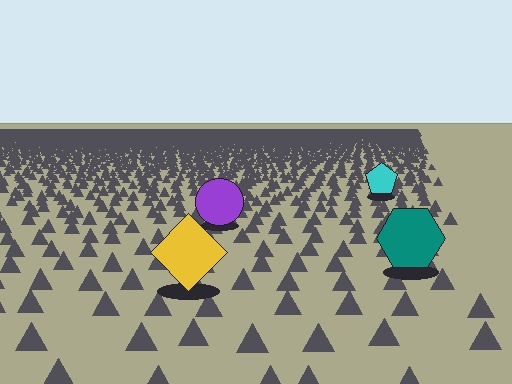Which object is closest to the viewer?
The yellow diamond is closest. The texture marks near it are larger and more spread out.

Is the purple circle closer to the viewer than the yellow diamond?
No. The yellow diamond is closer — you can tell from the texture gradient: the ground texture is coarser near it.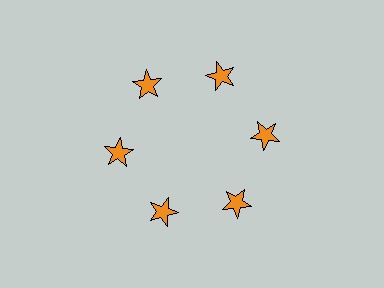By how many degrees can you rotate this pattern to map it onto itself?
The pattern maps onto itself every 60 degrees of rotation.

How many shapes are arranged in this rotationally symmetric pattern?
There are 6 shapes, arranged in 6 groups of 1.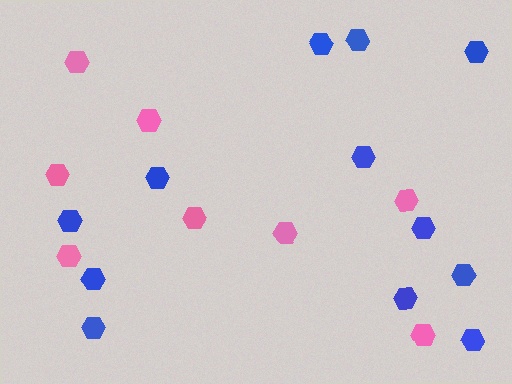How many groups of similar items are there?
There are 2 groups: one group of blue hexagons (12) and one group of pink hexagons (8).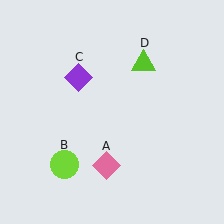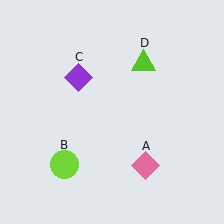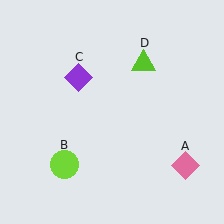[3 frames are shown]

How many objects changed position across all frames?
1 object changed position: pink diamond (object A).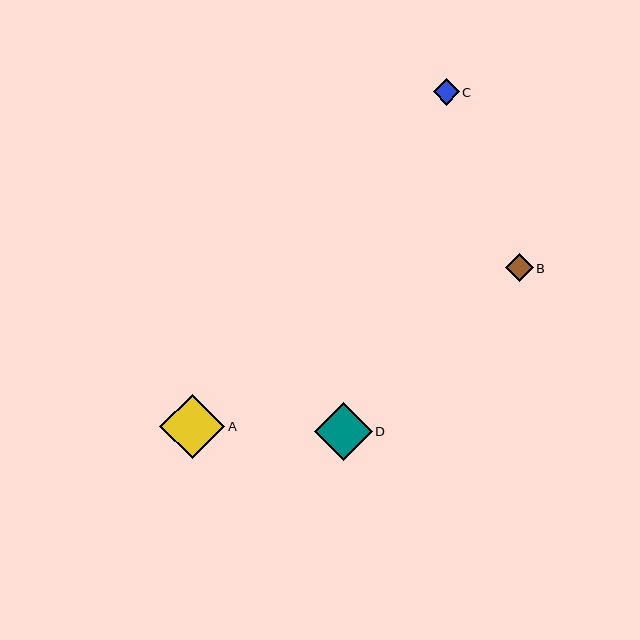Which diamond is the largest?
Diamond A is the largest with a size of approximately 65 pixels.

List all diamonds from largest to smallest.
From largest to smallest: A, D, B, C.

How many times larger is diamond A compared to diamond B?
Diamond A is approximately 2.3 times the size of diamond B.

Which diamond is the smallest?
Diamond C is the smallest with a size of approximately 26 pixels.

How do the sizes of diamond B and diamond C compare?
Diamond B and diamond C are approximately the same size.